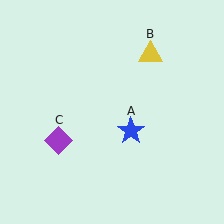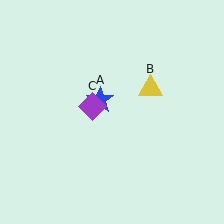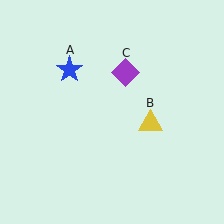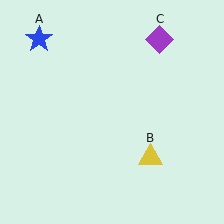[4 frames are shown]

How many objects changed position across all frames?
3 objects changed position: blue star (object A), yellow triangle (object B), purple diamond (object C).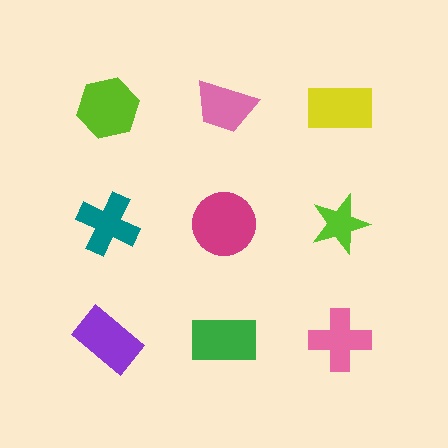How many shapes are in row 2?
3 shapes.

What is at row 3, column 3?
A pink cross.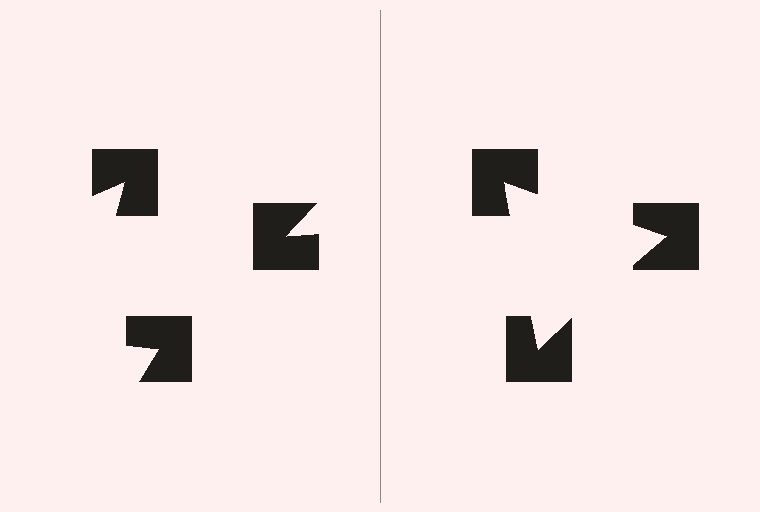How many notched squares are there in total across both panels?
6 — 3 on each side.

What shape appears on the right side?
An illusory triangle.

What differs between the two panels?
The notched squares are positioned identically on both sides; only the wedge orientations differ. On the right they align to a triangle; on the left they are misaligned.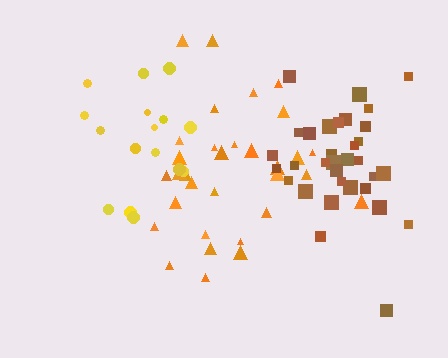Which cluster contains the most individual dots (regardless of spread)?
Brown (33).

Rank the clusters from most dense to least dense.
brown, yellow, orange.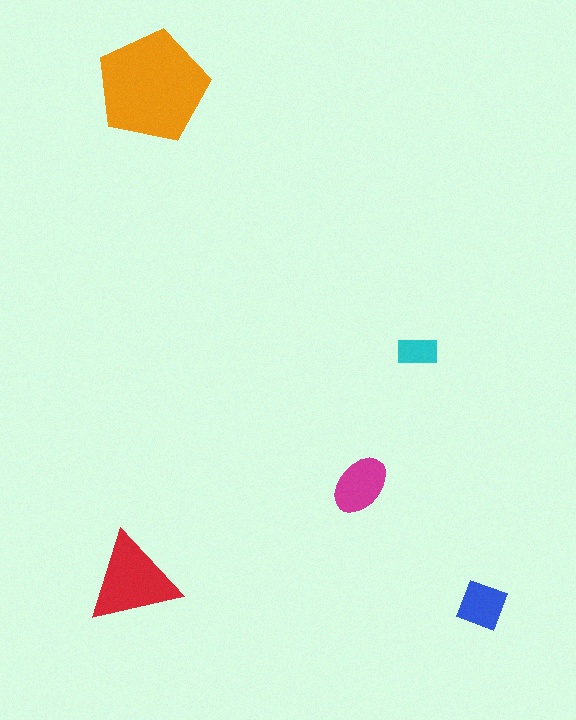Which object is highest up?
The orange pentagon is topmost.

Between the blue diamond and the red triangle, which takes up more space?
The red triangle.